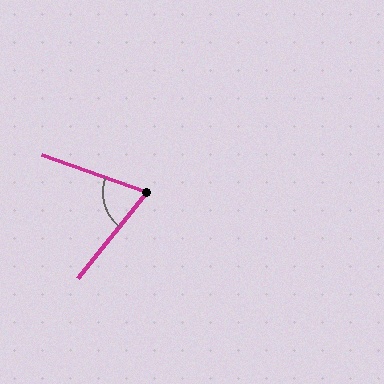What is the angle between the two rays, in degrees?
Approximately 71 degrees.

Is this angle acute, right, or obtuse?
It is acute.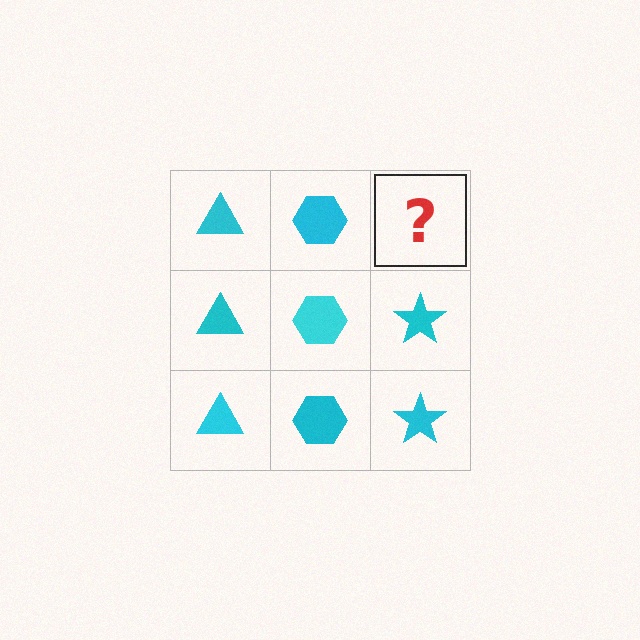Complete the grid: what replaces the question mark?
The question mark should be replaced with a cyan star.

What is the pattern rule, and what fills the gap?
The rule is that each column has a consistent shape. The gap should be filled with a cyan star.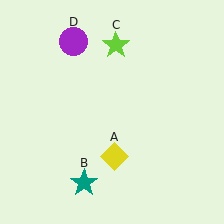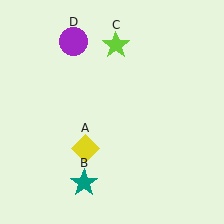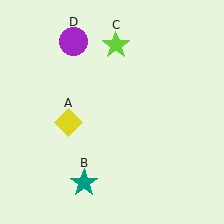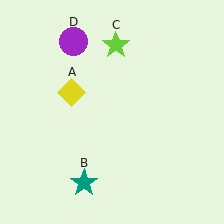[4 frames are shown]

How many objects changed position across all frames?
1 object changed position: yellow diamond (object A).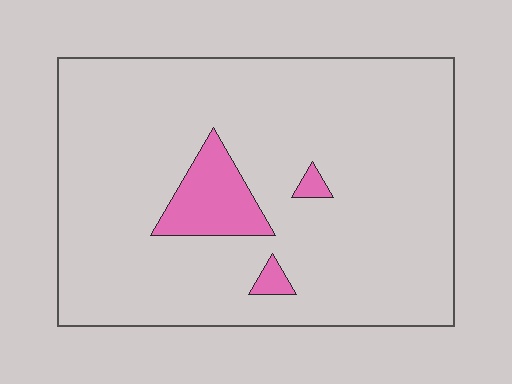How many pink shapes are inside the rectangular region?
3.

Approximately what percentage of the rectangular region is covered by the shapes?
Approximately 10%.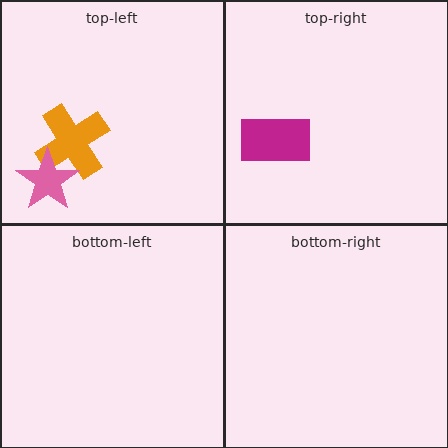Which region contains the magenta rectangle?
The top-right region.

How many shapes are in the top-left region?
2.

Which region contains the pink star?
The top-left region.